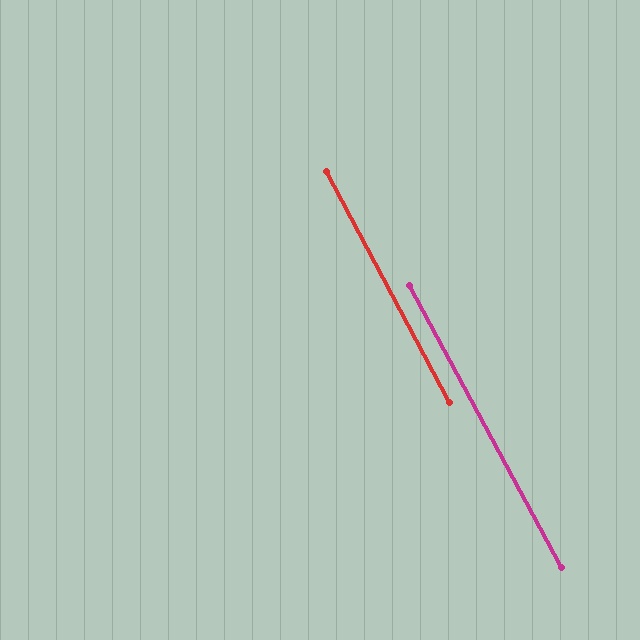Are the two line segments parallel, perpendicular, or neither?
Parallel — their directions differ by only 0.3°.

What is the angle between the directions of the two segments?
Approximately 0 degrees.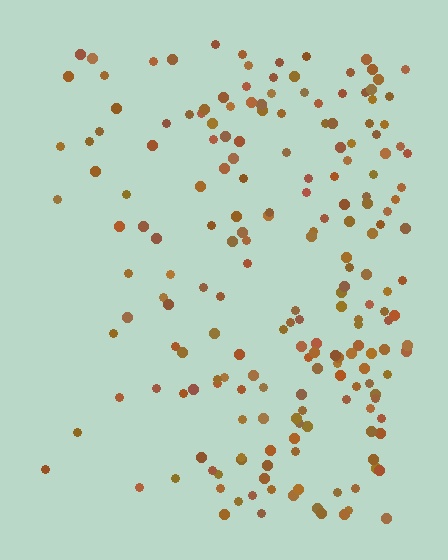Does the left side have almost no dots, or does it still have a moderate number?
Still a moderate number, just noticeably fewer than the right.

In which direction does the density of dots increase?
From left to right, with the right side densest.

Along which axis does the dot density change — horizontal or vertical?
Horizontal.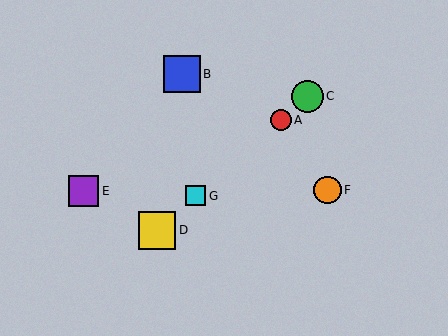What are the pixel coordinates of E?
Object E is at (83, 191).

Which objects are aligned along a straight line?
Objects A, C, D, G are aligned along a straight line.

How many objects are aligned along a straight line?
4 objects (A, C, D, G) are aligned along a straight line.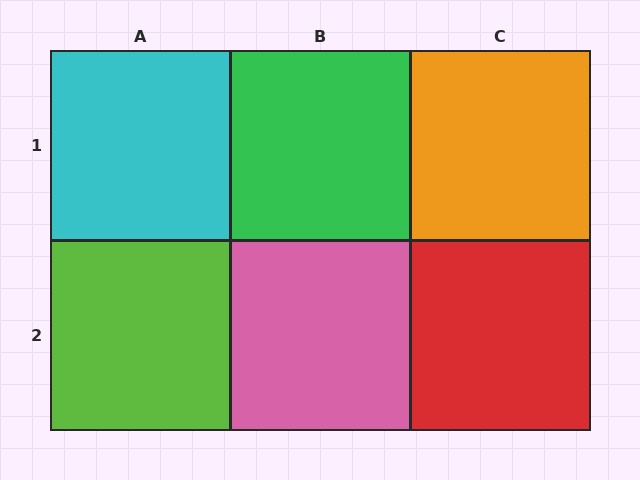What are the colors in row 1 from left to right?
Cyan, green, orange.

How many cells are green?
1 cell is green.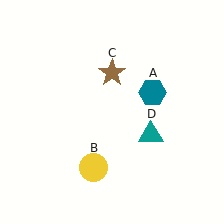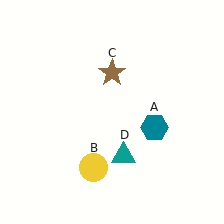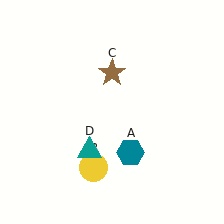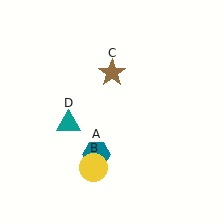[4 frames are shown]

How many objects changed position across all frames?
2 objects changed position: teal hexagon (object A), teal triangle (object D).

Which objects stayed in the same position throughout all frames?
Yellow circle (object B) and brown star (object C) remained stationary.